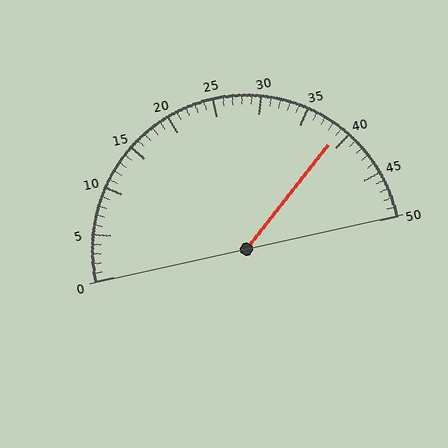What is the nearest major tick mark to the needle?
The nearest major tick mark is 40.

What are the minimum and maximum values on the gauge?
The gauge ranges from 0 to 50.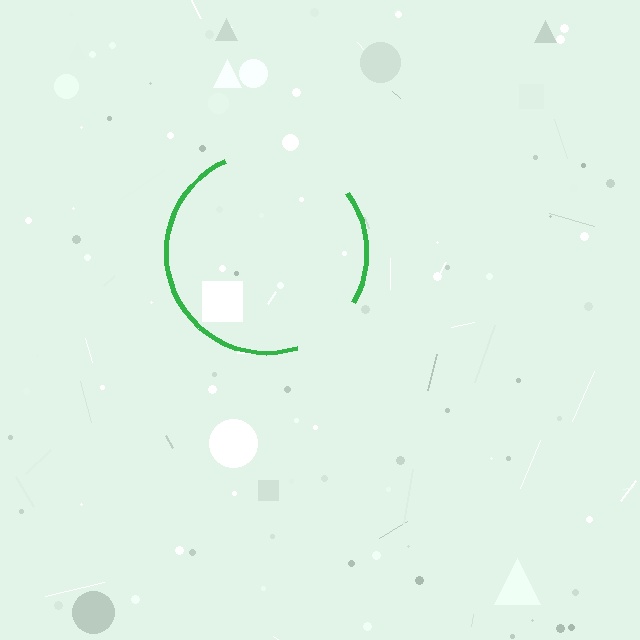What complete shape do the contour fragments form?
The contour fragments form a circle.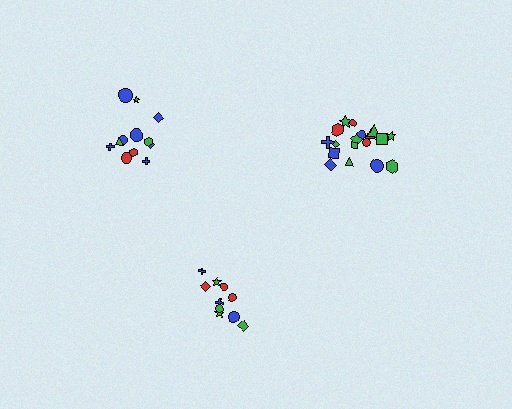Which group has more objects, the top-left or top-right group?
The top-right group.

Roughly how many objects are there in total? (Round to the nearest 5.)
Roughly 40 objects in total.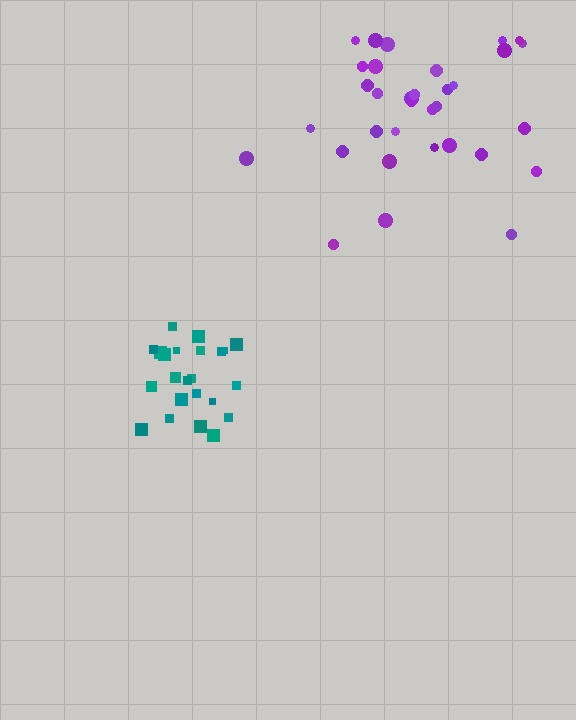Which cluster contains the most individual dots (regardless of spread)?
Purple (33).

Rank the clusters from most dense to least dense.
teal, purple.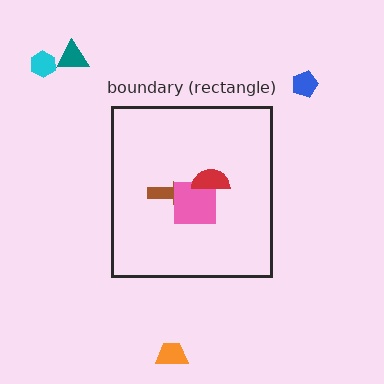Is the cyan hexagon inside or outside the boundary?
Outside.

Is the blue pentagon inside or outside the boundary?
Outside.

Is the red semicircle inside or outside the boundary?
Inside.